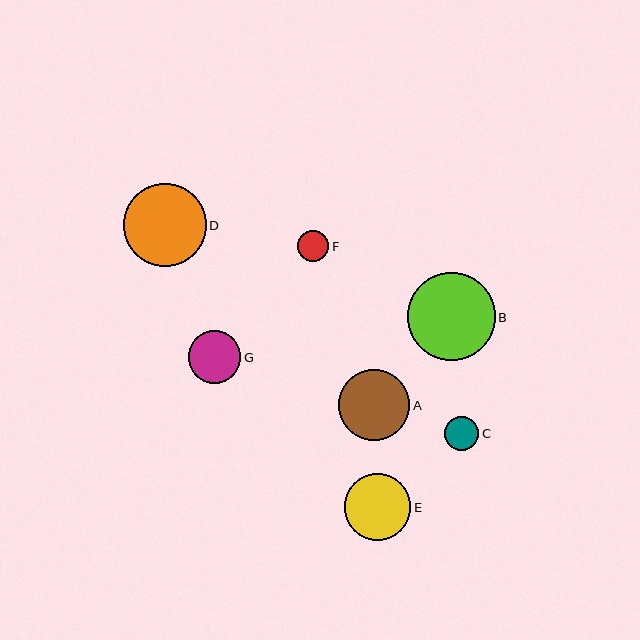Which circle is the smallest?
Circle F is the smallest with a size of approximately 31 pixels.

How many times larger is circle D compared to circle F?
Circle D is approximately 2.7 times the size of circle F.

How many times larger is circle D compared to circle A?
Circle D is approximately 1.2 times the size of circle A.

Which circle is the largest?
Circle B is the largest with a size of approximately 88 pixels.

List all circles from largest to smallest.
From largest to smallest: B, D, A, E, G, C, F.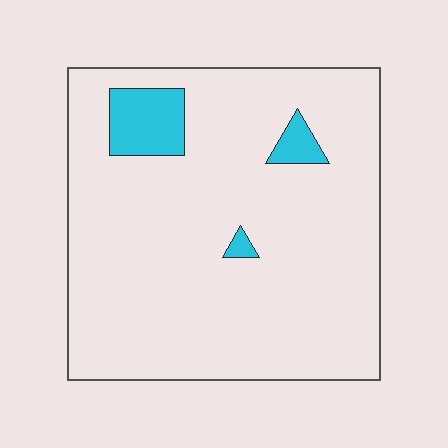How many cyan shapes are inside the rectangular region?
3.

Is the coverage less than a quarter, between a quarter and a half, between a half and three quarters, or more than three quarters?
Less than a quarter.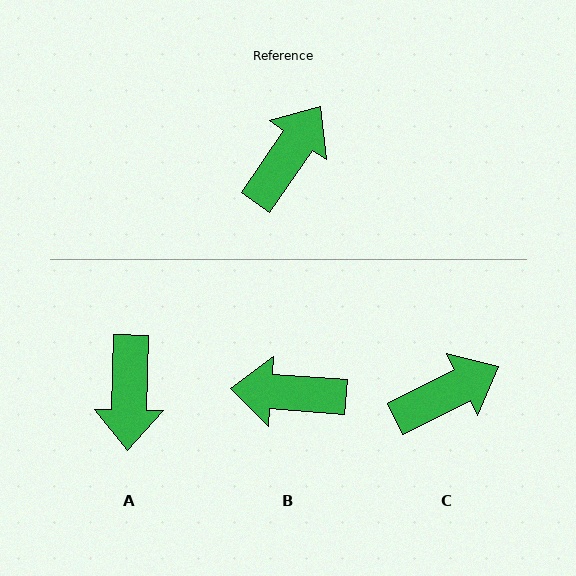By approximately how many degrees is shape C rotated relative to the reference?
Approximately 29 degrees clockwise.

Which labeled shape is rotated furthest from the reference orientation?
A, about 147 degrees away.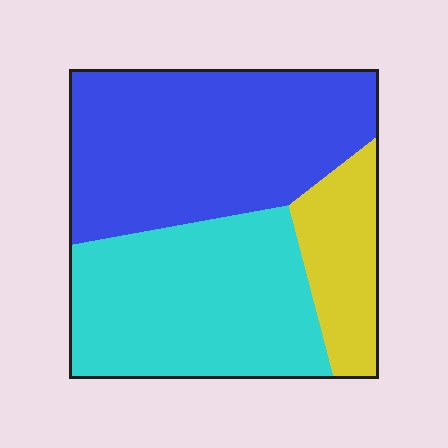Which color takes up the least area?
Yellow, at roughly 15%.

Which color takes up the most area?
Blue, at roughly 45%.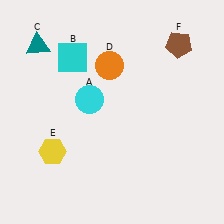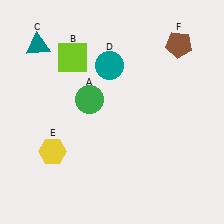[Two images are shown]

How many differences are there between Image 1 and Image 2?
There are 3 differences between the two images.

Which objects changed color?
A changed from cyan to green. B changed from cyan to lime. D changed from orange to teal.